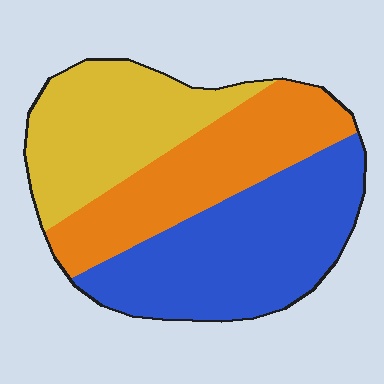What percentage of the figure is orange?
Orange covers 31% of the figure.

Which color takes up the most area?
Blue, at roughly 40%.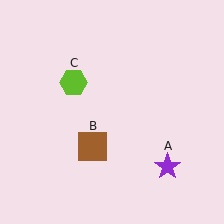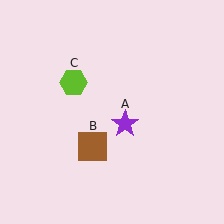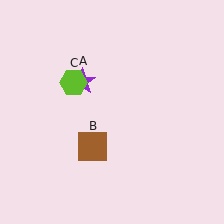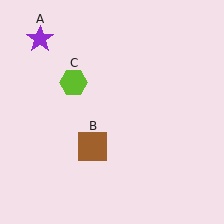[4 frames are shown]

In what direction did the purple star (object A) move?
The purple star (object A) moved up and to the left.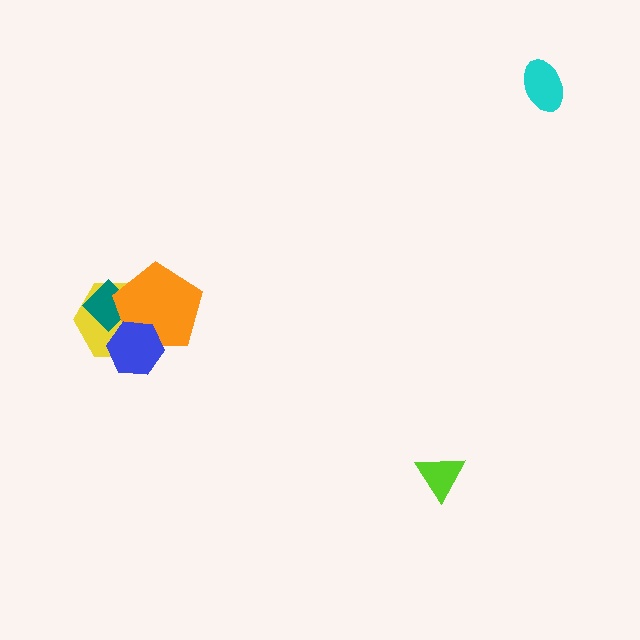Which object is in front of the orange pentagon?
The blue hexagon is in front of the orange pentagon.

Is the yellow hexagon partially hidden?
Yes, it is partially covered by another shape.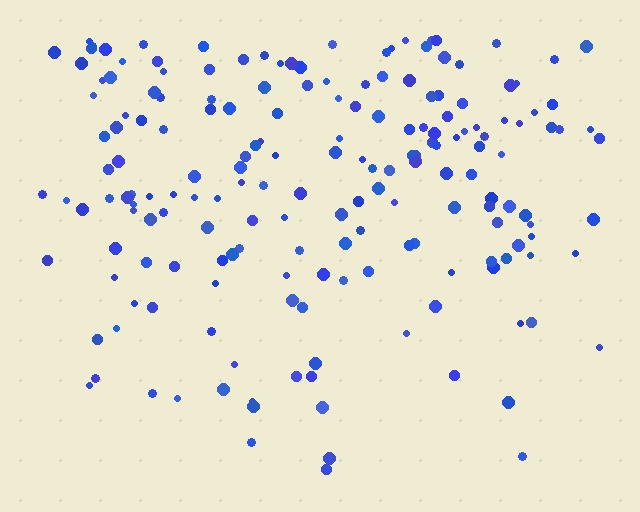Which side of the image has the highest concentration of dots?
The top.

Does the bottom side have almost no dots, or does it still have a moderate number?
Still a moderate number, just noticeably fewer than the top.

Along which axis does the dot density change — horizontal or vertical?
Vertical.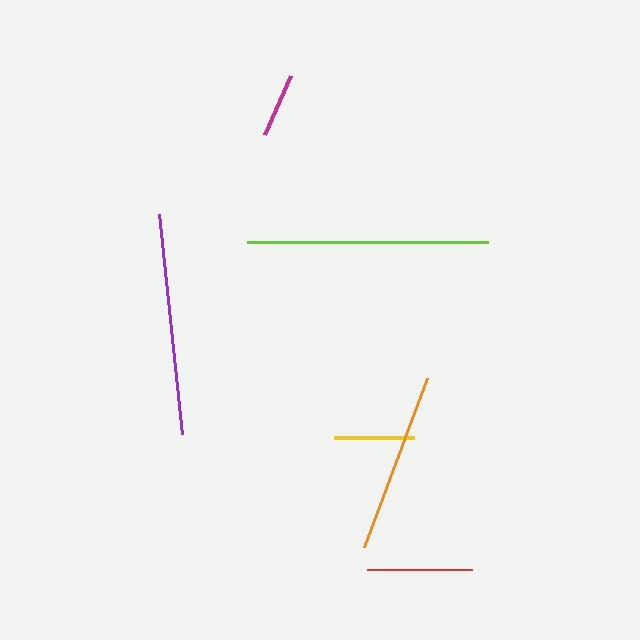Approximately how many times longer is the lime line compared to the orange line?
The lime line is approximately 1.3 times the length of the orange line.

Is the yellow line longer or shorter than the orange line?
The orange line is longer than the yellow line.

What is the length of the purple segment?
The purple segment is approximately 221 pixels long.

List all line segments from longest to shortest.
From longest to shortest: lime, purple, orange, red, yellow, magenta.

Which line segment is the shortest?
The magenta line is the shortest at approximately 64 pixels.